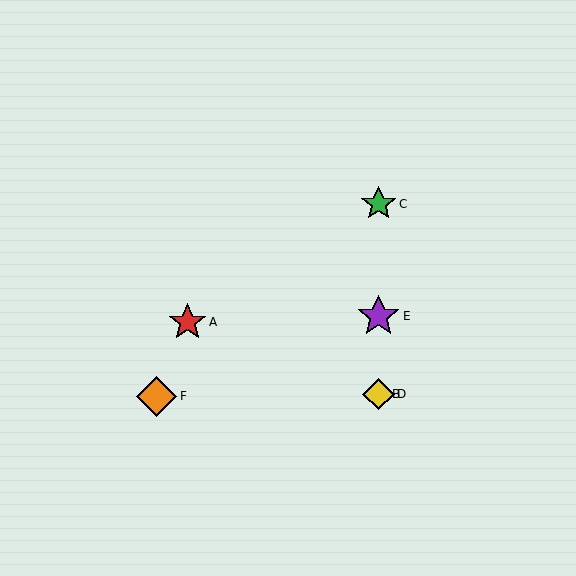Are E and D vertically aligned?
Yes, both are at x≈379.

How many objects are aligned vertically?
4 objects (B, C, D, E) are aligned vertically.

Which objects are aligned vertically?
Objects B, C, D, E are aligned vertically.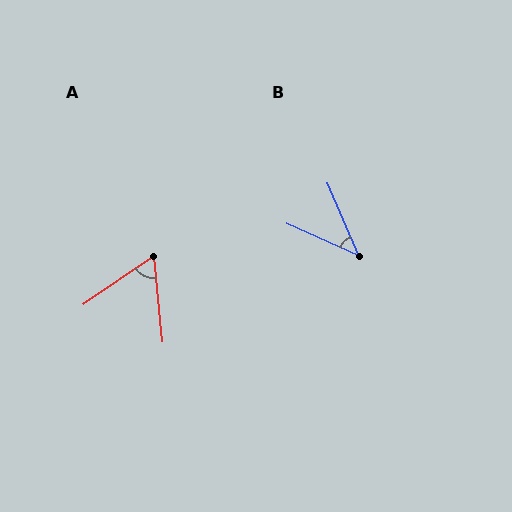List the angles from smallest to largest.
B (42°), A (62°).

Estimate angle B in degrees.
Approximately 42 degrees.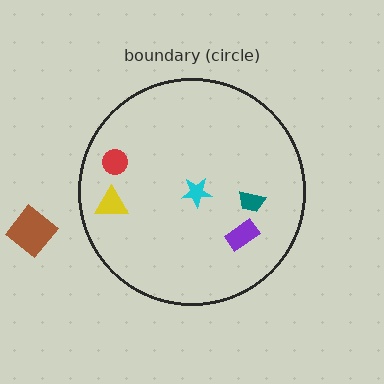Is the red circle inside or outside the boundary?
Inside.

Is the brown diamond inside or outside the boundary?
Outside.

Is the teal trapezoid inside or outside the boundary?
Inside.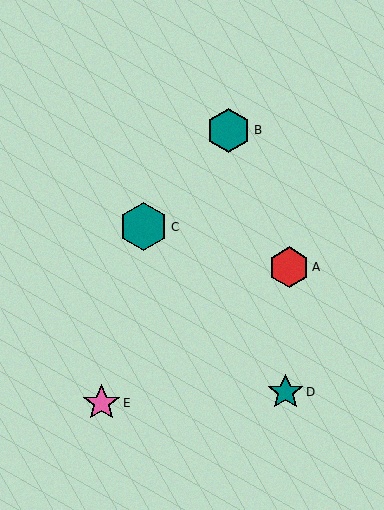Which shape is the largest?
The teal hexagon (labeled C) is the largest.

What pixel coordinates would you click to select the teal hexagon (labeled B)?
Click at (228, 131) to select the teal hexagon B.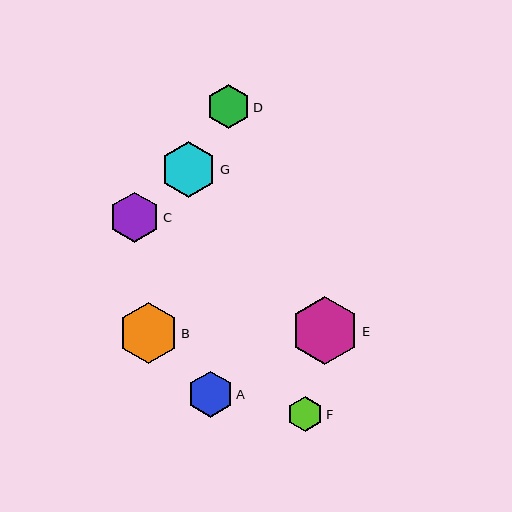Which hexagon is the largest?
Hexagon E is the largest with a size of approximately 68 pixels.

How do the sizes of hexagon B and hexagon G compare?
Hexagon B and hexagon G are approximately the same size.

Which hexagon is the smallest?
Hexagon F is the smallest with a size of approximately 36 pixels.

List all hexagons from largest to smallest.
From largest to smallest: E, B, G, C, A, D, F.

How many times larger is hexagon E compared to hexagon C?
Hexagon E is approximately 1.4 times the size of hexagon C.